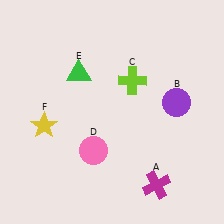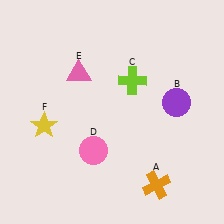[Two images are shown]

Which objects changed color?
A changed from magenta to orange. E changed from green to pink.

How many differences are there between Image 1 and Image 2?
There are 2 differences between the two images.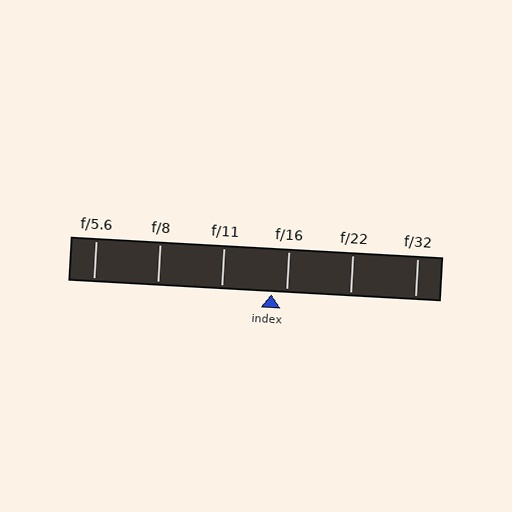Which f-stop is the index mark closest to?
The index mark is closest to f/16.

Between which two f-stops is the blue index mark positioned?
The index mark is between f/11 and f/16.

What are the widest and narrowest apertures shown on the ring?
The widest aperture shown is f/5.6 and the narrowest is f/32.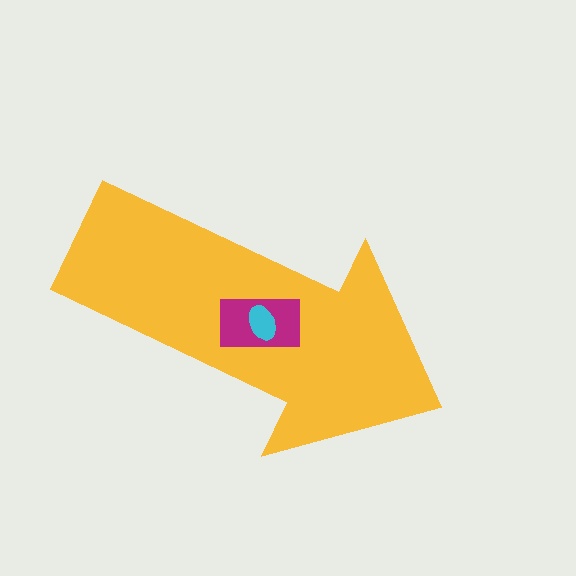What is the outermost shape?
The yellow arrow.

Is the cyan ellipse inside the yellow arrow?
Yes.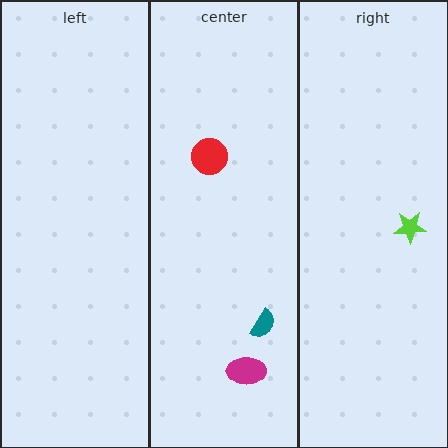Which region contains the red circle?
The center region.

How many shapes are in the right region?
1.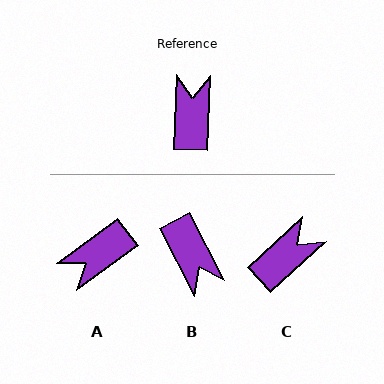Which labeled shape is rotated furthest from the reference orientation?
B, about 150 degrees away.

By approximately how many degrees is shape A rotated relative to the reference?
Approximately 128 degrees counter-clockwise.